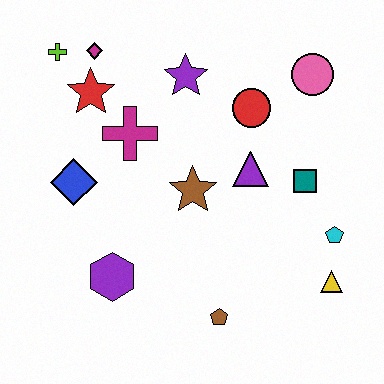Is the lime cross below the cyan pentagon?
No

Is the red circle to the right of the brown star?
Yes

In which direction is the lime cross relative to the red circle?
The lime cross is to the left of the red circle.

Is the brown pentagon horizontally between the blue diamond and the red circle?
Yes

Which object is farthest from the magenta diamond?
The yellow triangle is farthest from the magenta diamond.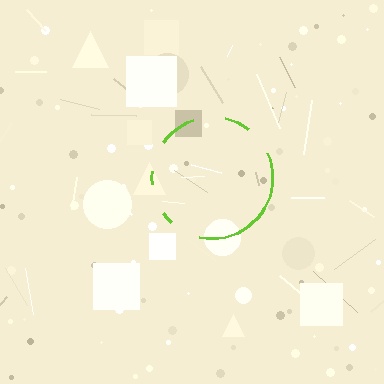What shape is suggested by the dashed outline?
The dashed outline suggests a circle.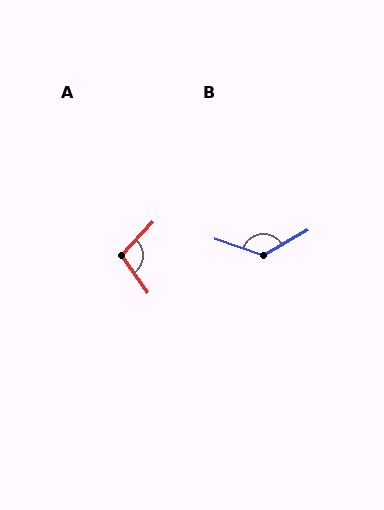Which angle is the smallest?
A, at approximately 101 degrees.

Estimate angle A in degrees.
Approximately 101 degrees.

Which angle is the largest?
B, at approximately 130 degrees.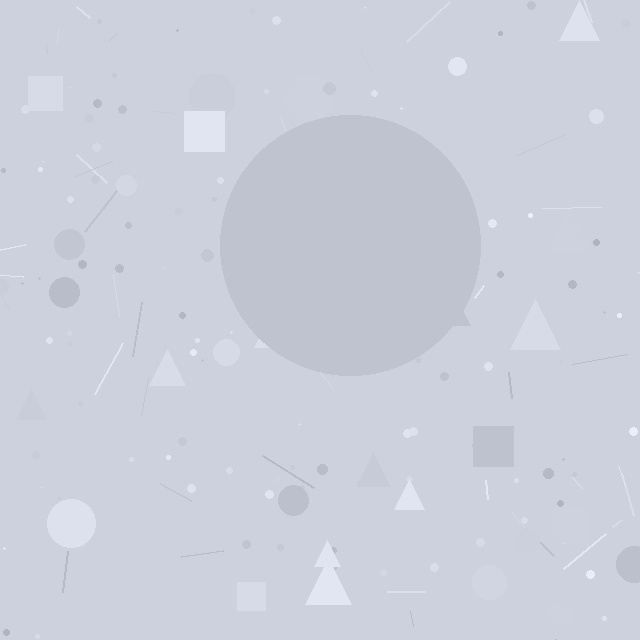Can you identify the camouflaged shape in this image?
The camouflaged shape is a circle.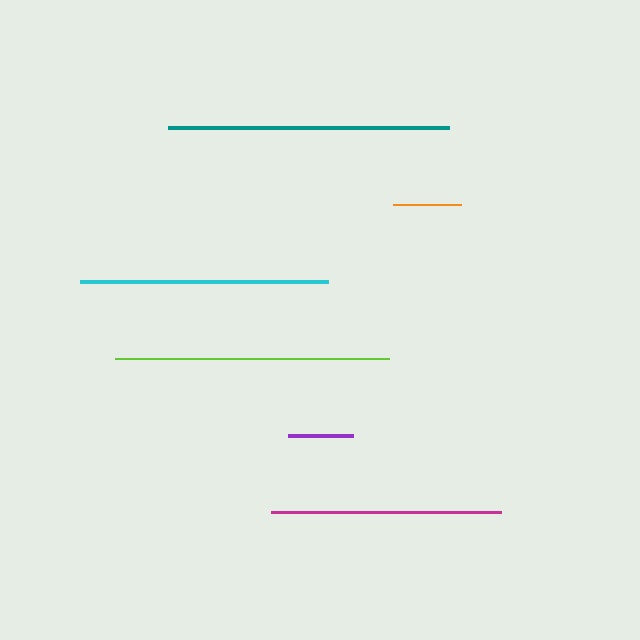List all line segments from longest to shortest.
From longest to shortest: teal, lime, cyan, magenta, orange, purple.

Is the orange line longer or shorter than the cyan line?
The cyan line is longer than the orange line.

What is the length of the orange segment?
The orange segment is approximately 68 pixels long.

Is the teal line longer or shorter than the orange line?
The teal line is longer than the orange line.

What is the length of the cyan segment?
The cyan segment is approximately 248 pixels long.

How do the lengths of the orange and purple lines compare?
The orange and purple lines are approximately the same length.